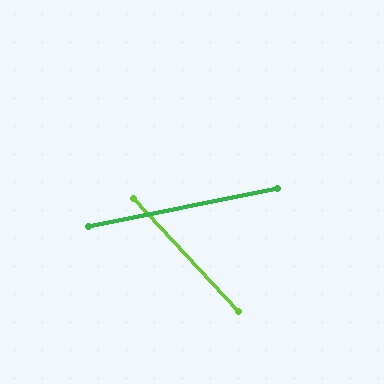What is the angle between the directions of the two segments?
Approximately 58 degrees.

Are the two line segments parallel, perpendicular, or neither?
Neither parallel nor perpendicular — they differ by about 58°.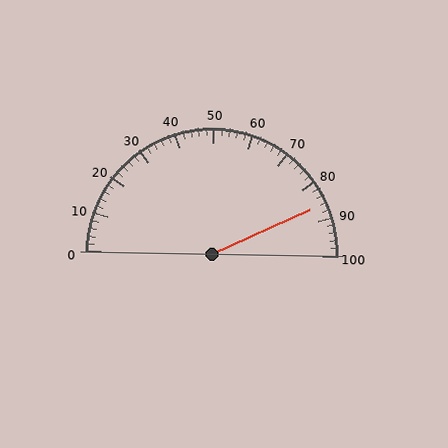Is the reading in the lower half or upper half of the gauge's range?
The reading is in the upper half of the range (0 to 100).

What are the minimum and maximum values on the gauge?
The gauge ranges from 0 to 100.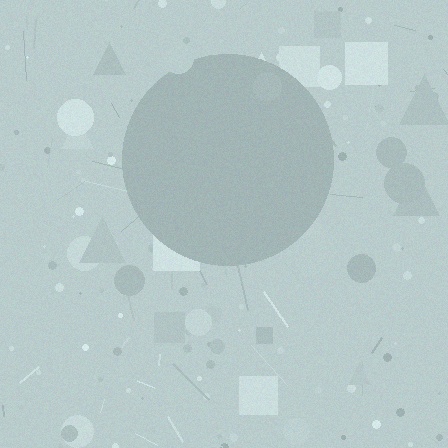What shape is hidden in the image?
A circle is hidden in the image.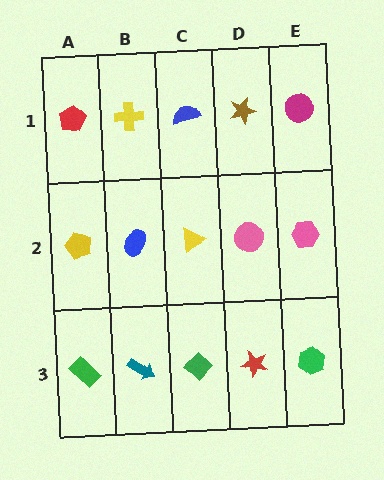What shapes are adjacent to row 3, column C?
A yellow triangle (row 2, column C), a teal arrow (row 3, column B), a red star (row 3, column D).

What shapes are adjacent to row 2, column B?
A yellow cross (row 1, column B), a teal arrow (row 3, column B), a yellow pentagon (row 2, column A), a yellow triangle (row 2, column C).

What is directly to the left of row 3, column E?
A red star.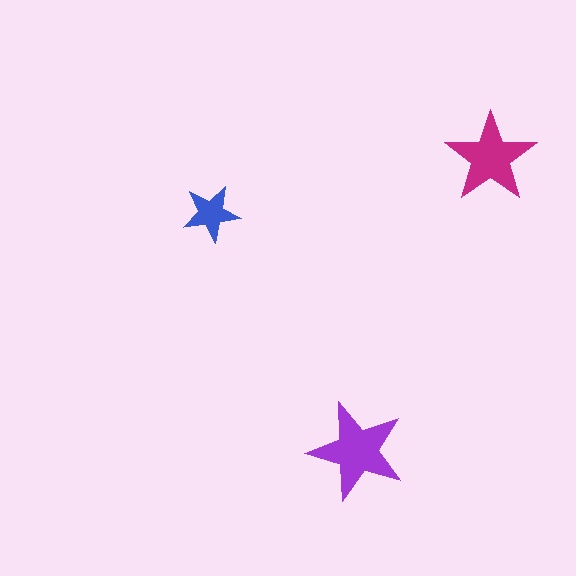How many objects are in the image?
There are 3 objects in the image.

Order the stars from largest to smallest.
the purple one, the magenta one, the blue one.